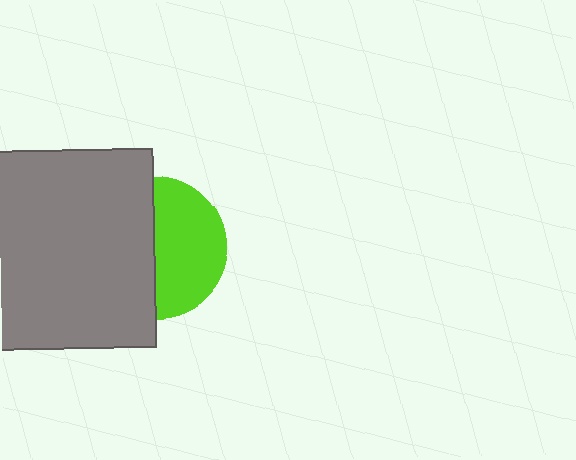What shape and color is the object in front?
The object in front is a gray square.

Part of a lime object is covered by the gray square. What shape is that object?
It is a circle.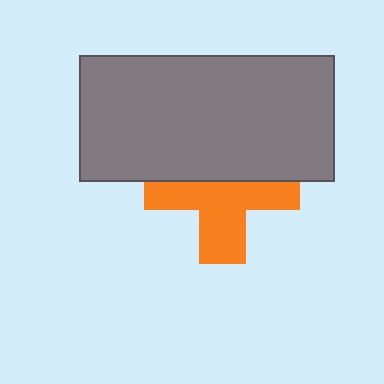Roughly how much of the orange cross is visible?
About half of it is visible (roughly 55%).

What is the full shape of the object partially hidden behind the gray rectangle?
The partially hidden object is an orange cross.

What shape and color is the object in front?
The object in front is a gray rectangle.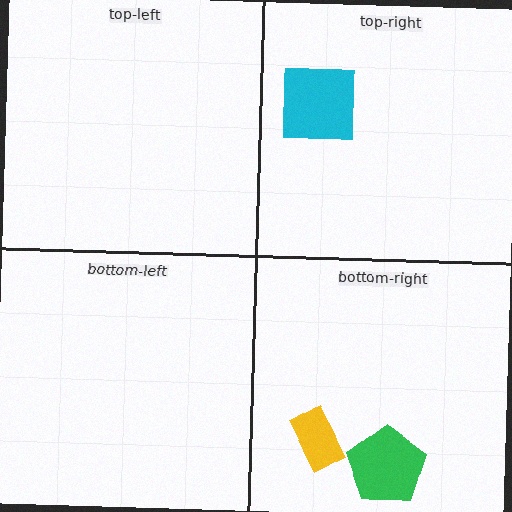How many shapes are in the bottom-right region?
2.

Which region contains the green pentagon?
The bottom-right region.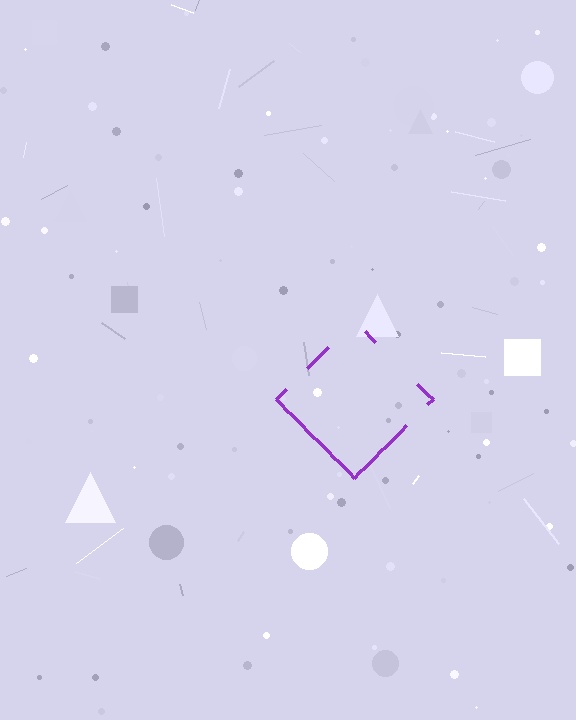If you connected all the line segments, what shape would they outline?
They would outline a diamond.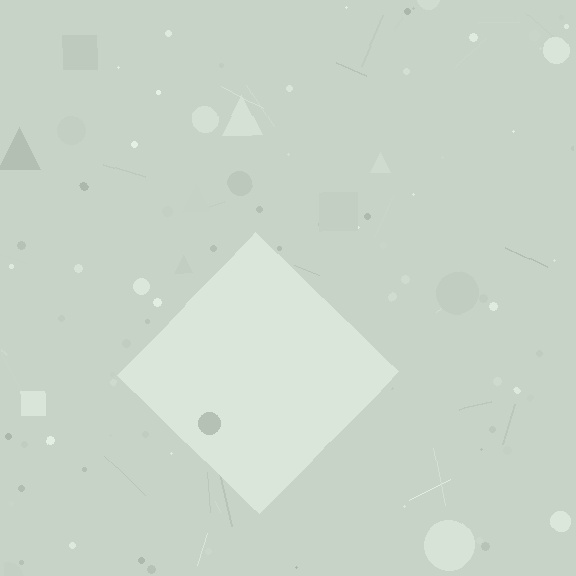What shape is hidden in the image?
A diamond is hidden in the image.